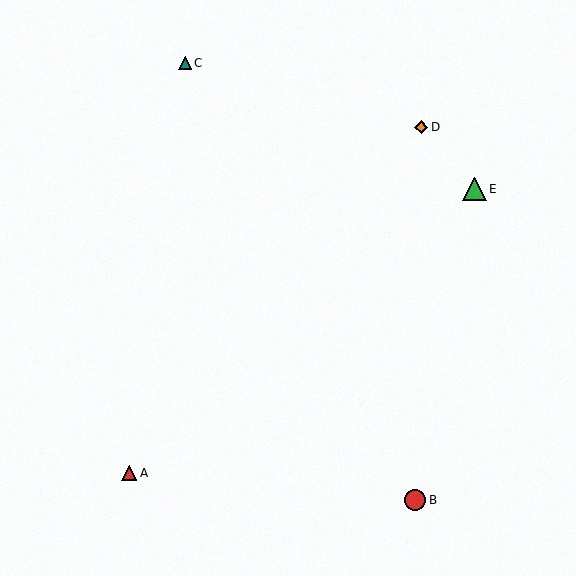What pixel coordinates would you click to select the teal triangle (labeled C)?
Click at (185, 63) to select the teal triangle C.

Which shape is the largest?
The green triangle (labeled E) is the largest.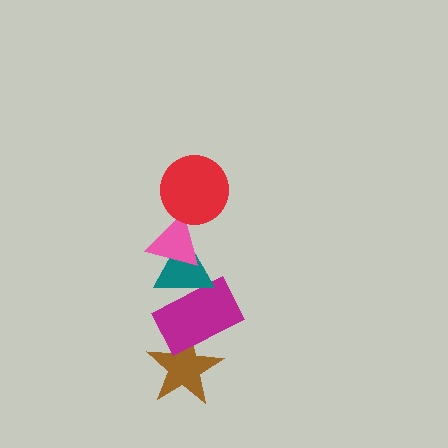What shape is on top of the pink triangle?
The red circle is on top of the pink triangle.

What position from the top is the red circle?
The red circle is 1st from the top.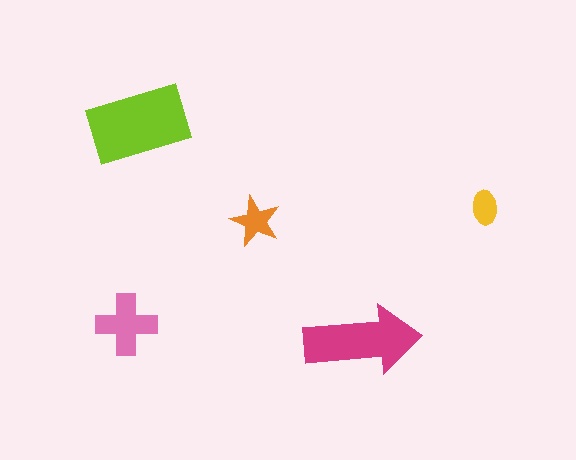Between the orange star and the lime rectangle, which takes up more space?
The lime rectangle.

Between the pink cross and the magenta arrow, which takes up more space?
The magenta arrow.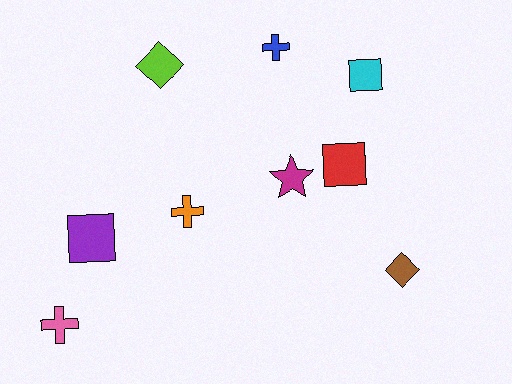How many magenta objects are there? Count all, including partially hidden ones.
There is 1 magenta object.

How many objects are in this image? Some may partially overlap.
There are 9 objects.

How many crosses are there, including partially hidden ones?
There are 3 crosses.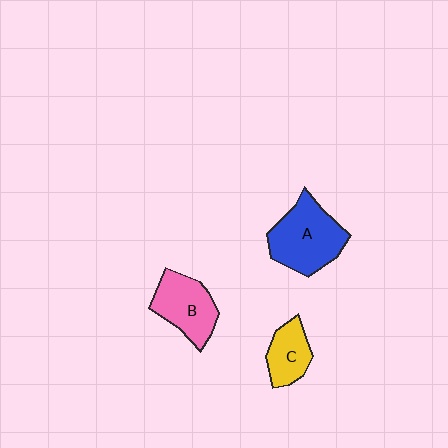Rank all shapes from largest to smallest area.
From largest to smallest: A (blue), B (pink), C (yellow).